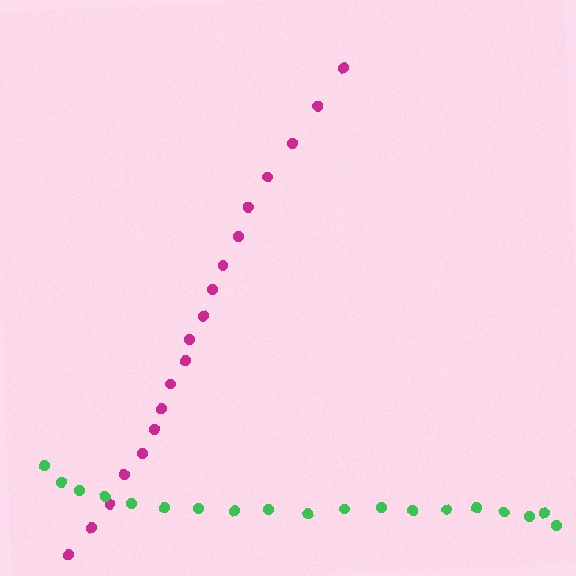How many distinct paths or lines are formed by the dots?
There are 2 distinct paths.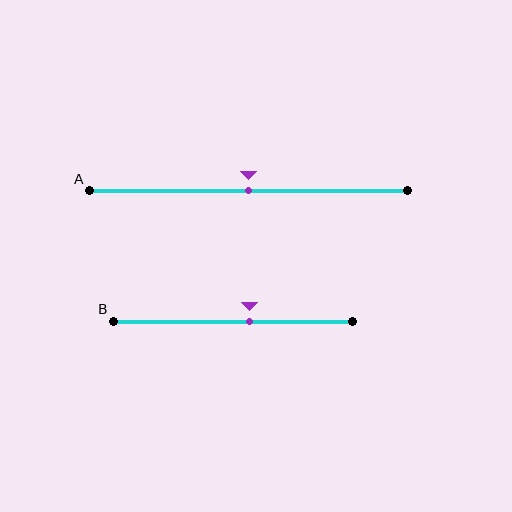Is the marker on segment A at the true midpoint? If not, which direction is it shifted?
Yes, the marker on segment A is at the true midpoint.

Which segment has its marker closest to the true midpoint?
Segment A has its marker closest to the true midpoint.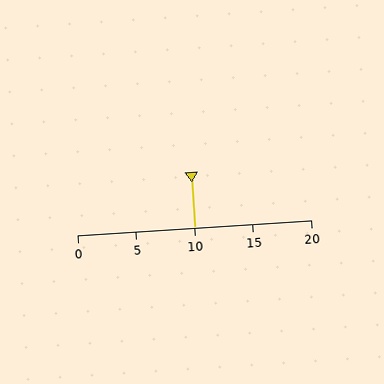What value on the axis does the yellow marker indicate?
The marker indicates approximately 10.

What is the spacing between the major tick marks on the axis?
The major ticks are spaced 5 apart.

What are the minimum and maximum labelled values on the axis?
The axis runs from 0 to 20.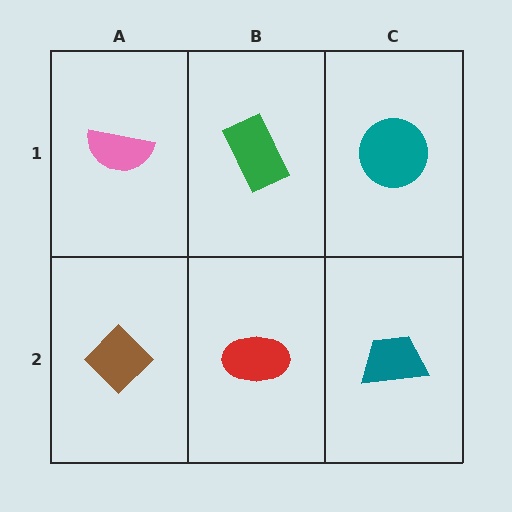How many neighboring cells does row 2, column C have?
2.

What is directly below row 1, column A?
A brown diamond.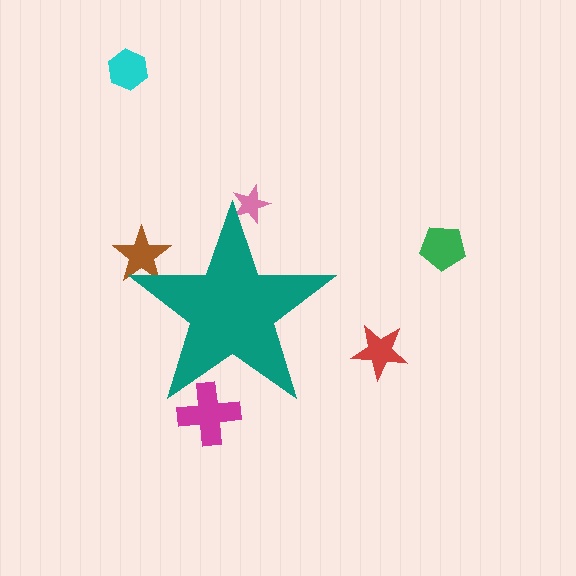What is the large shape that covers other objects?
A teal star.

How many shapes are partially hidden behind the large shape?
3 shapes are partially hidden.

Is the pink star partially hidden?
Yes, the pink star is partially hidden behind the teal star.